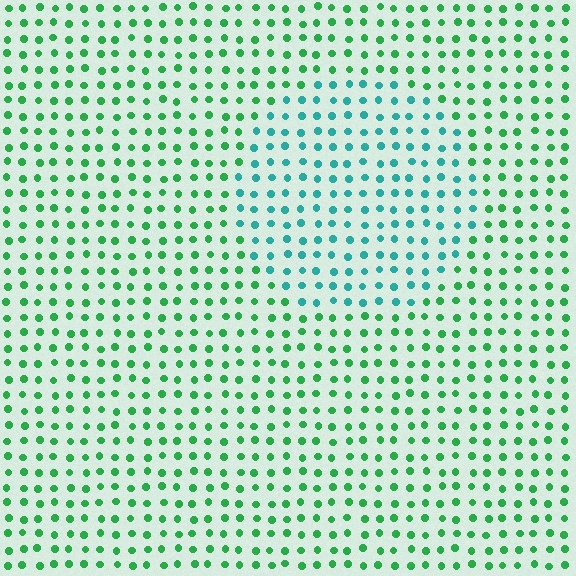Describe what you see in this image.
The image is filled with small green elements in a uniform arrangement. A circle-shaped region is visible where the elements are tinted to a slightly different hue, forming a subtle color boundary.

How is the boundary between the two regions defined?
The boundary is defined purely by a slight shift in hue (about 40 degrees). Spacing, size, and orientation are identical on both sides.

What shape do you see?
I see a circle.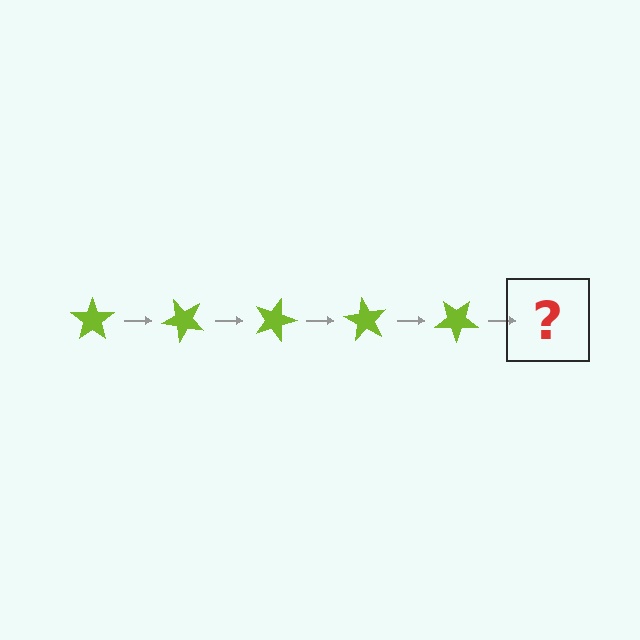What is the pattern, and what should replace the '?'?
The pattern is that the star rotates 45 degrees each step. The '?' should be a lime star rotated 225 degrees.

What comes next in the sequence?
The next element should be a lime star rotated 225 degrees.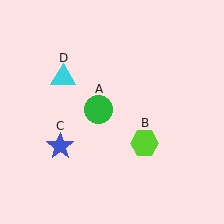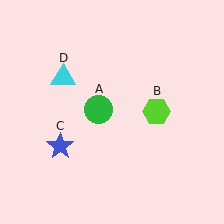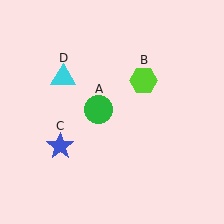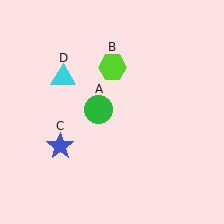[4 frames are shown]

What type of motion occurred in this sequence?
The lime hexagon (object B) rotated counterclockwise around the center of the scene.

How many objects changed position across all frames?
1 object changed position: lime hexagon (object B).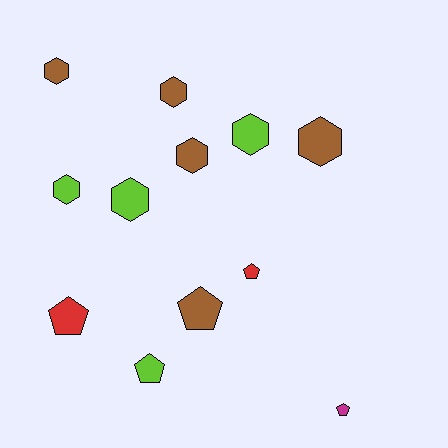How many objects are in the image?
There are 12 objects.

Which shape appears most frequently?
Hexagon, with 7 objects.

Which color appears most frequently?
Brown, with 5 objects.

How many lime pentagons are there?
There is 1 lime pentagon.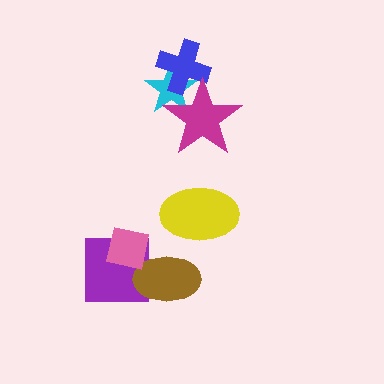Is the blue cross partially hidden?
Yes, it is partially covered by another shape.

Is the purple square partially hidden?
Yes, it is partially covered by another shape.